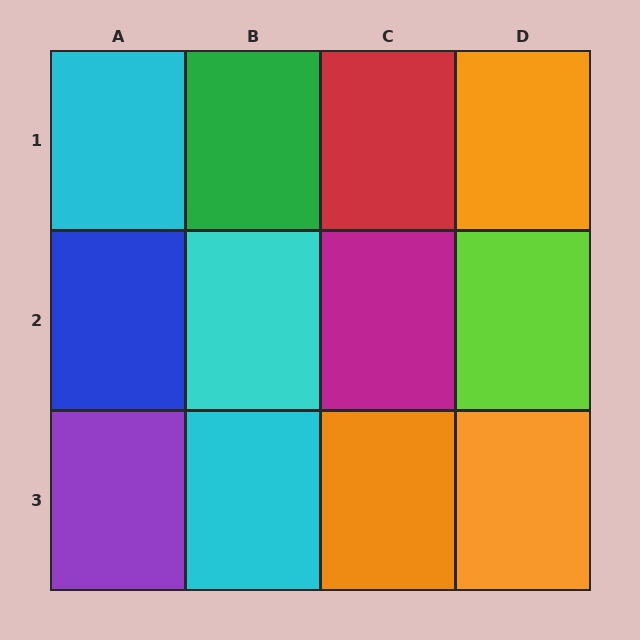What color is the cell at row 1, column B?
Green.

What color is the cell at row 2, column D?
Lime.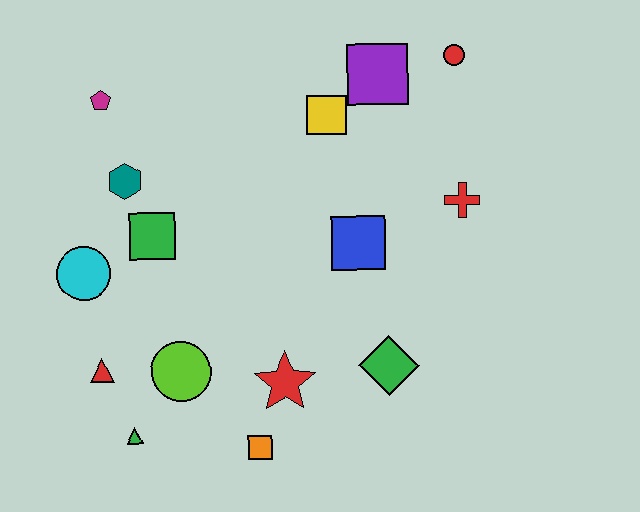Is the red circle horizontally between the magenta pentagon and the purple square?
No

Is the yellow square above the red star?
Yes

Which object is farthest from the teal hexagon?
The red circle is farthest from the teal hexagon.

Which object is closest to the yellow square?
The purple square is closest to the yellow square.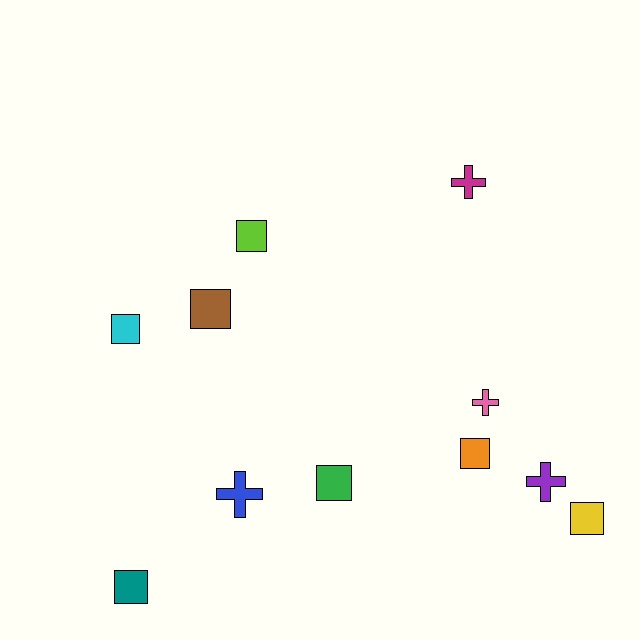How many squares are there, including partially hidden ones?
There are 7 squares.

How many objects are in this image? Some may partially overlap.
There are 11 objects.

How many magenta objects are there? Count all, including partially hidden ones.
There is 1 magenta object.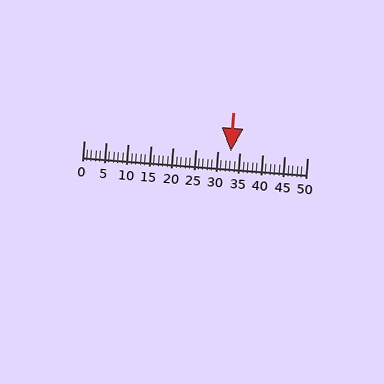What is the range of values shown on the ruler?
The ruler shows values from 0 to 50.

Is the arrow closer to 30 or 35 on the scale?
The arrow is closer to 35.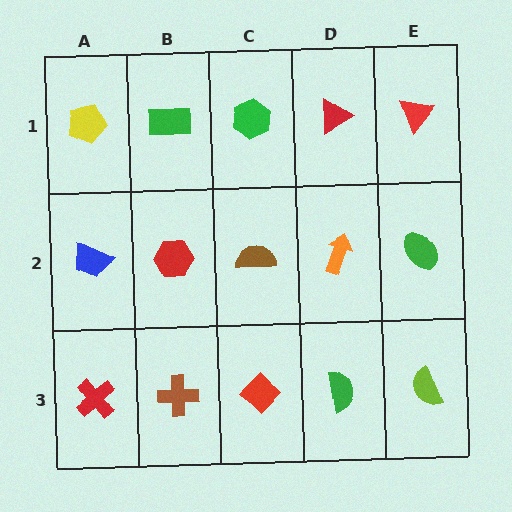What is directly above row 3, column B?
A red hexagon.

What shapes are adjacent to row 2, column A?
A yellow pentagon (row 1, column A), a red cross (row 3, column A), a red hexagon (row 2, column B).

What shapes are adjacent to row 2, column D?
A red triangle (row 1, column D), a green semicircle (row 3, column D), a brown semicircle (row 2, column C), a green ellipse (row 2, column E).